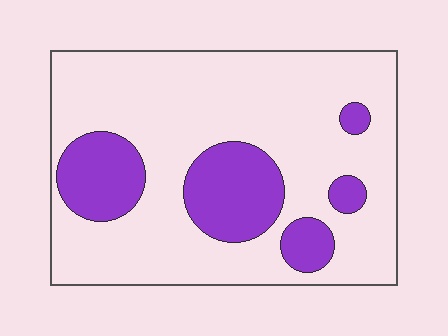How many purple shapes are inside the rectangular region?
5.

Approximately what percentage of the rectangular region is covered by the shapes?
Approximately 25%.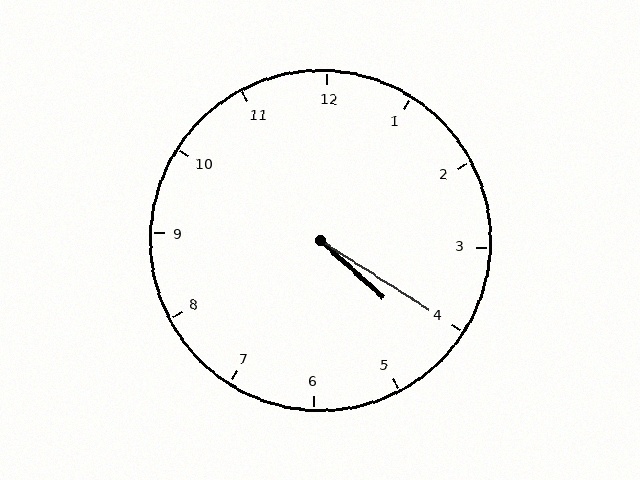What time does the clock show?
4:20.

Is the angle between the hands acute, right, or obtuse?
It is acute.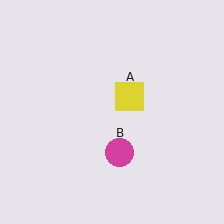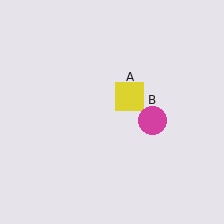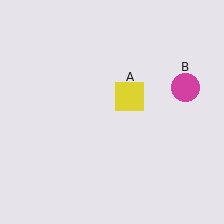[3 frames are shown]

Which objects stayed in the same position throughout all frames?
Yellow square (object A) remained stationary.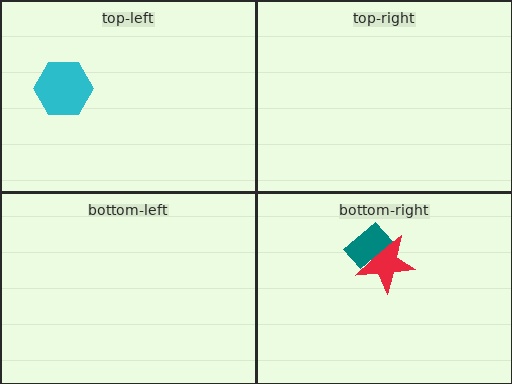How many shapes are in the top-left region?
1.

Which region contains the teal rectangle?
The bottom-right region.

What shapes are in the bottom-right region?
The red star, the teal rectangle.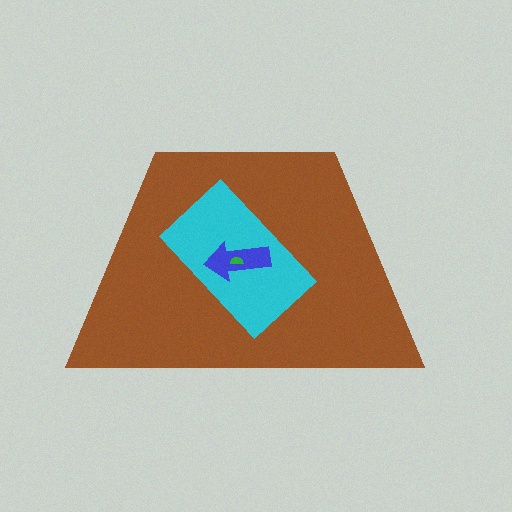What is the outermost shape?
The brown trapezoid.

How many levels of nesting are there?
4.